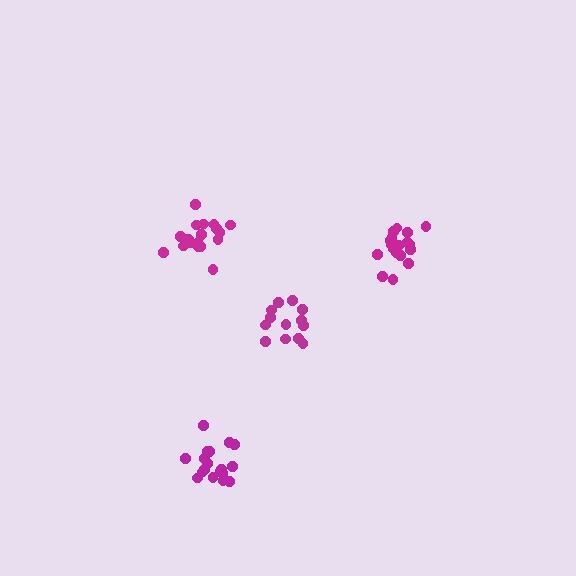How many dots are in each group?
Group 1: 14 dots, Group 2: 18 dots, Group 3: 18 dots, Group 4: 18 dots (68 total).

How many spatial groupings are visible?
There are 4 spatial groupings.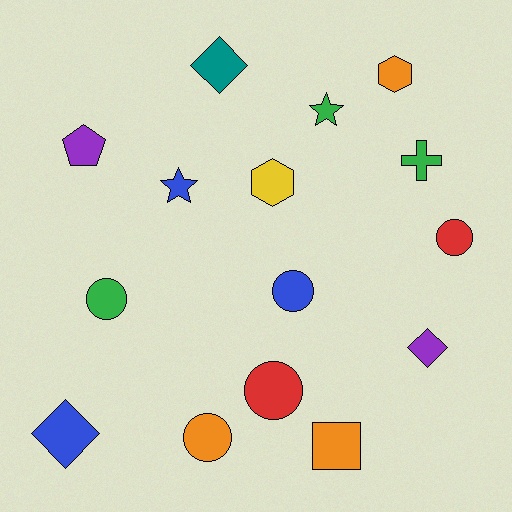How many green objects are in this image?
There are 3 green objects.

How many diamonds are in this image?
There are 3 diamonds.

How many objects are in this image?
There are 15 objects.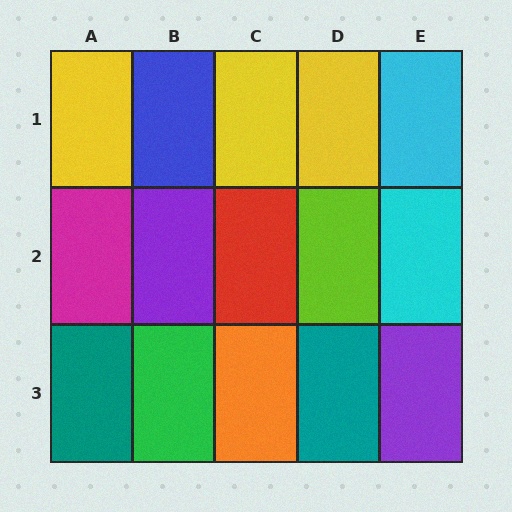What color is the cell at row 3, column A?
Teal.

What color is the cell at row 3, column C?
Orange.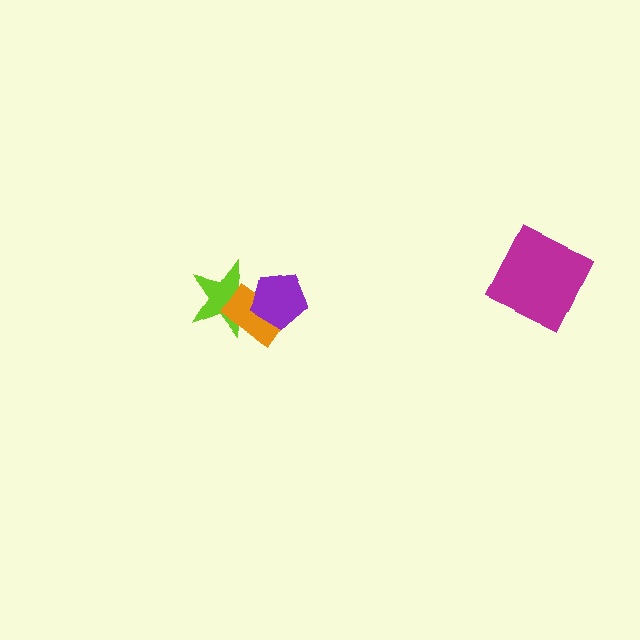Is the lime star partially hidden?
Yes, it is partially covered by another shape.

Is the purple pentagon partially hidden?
No, no other shape covers it.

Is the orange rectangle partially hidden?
Yes, it is partially covered by another shape.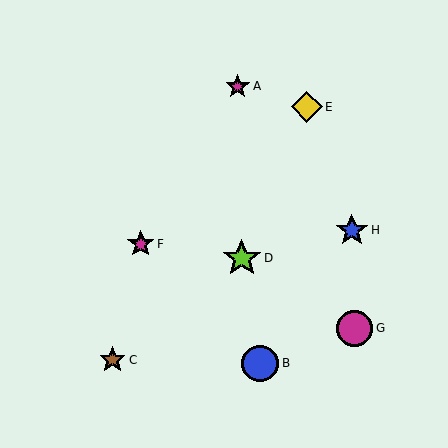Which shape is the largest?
The lime star (labeled D) is the largest.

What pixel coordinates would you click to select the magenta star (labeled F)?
Click at (141, 244) to select the magenta star F.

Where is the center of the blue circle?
The center of the blue circle is at (260, 363).